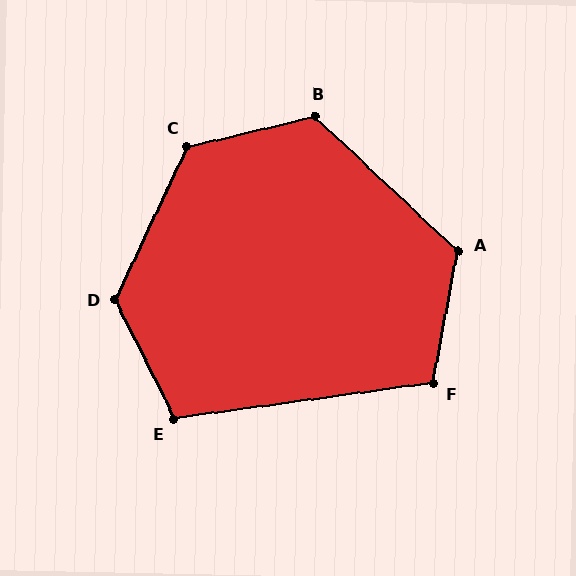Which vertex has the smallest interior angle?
F, at approximately 108 degrees.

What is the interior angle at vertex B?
Approximately 123 degrees (obtuse).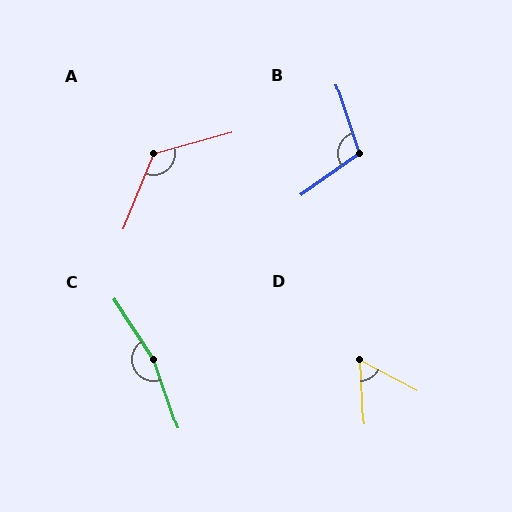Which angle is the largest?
C, at approximately 166 degrees.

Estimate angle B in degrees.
Approximately 107 degrees.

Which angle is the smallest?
D, at approximately 59 degrees.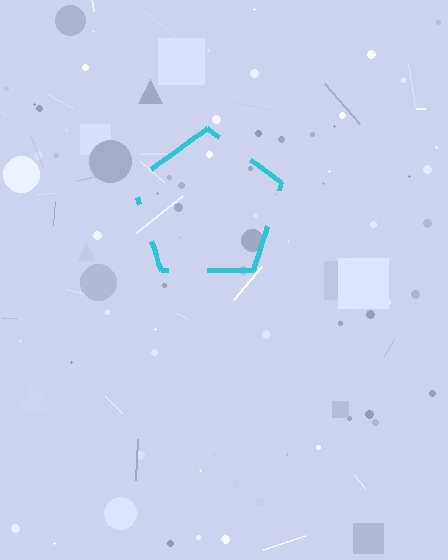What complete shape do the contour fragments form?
The contour fragments form a pentagon.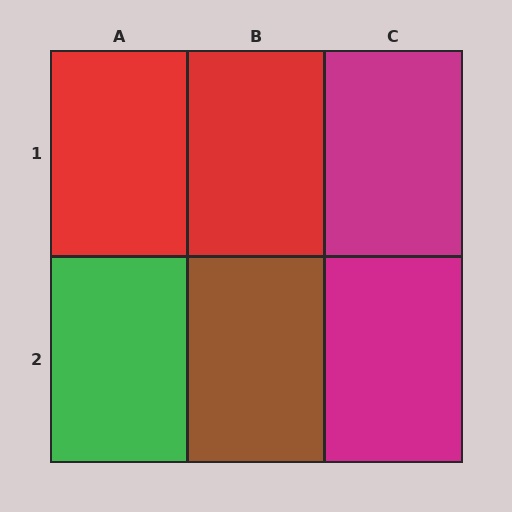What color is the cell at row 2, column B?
Brown.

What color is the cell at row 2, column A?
Green.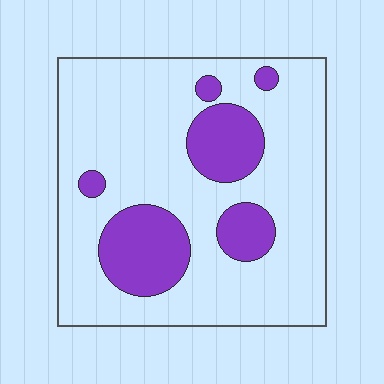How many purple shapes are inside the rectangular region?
6.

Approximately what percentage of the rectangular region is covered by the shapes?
Approximately 20%.